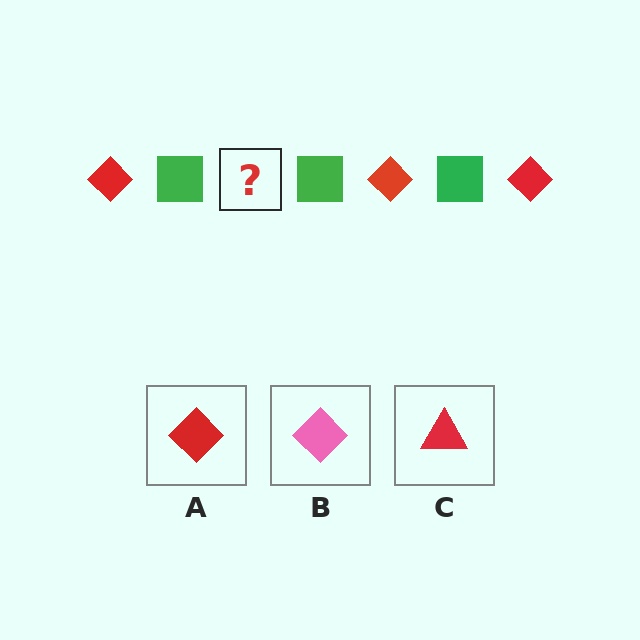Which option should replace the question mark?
Option A.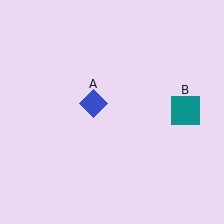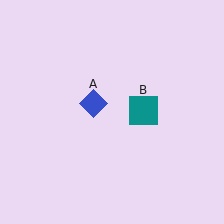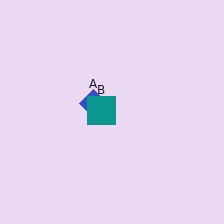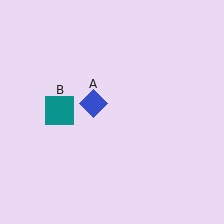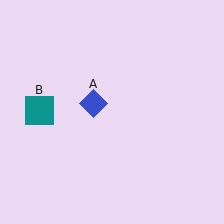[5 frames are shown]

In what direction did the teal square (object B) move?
The teal square (object B) moved left.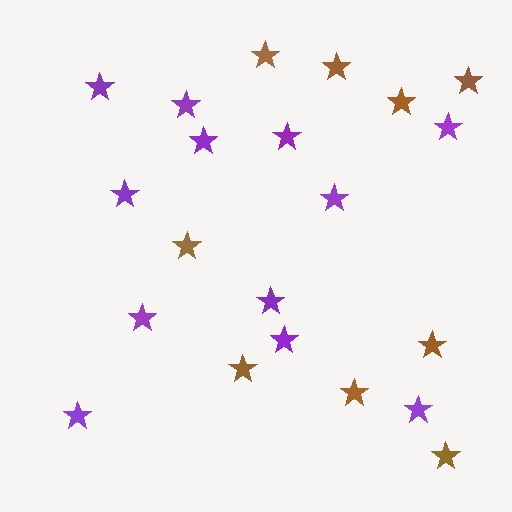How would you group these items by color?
There are 2 groups: one group of brown stars (9) and one group of purple stars (12).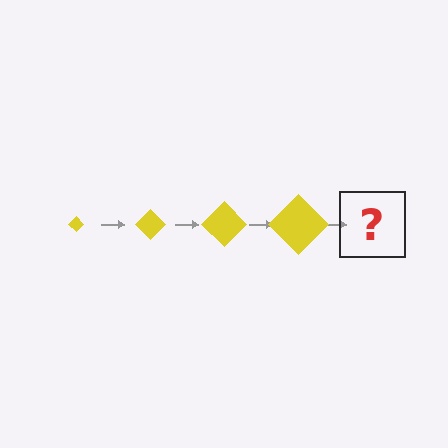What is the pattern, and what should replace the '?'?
The pattern is that the diamond gets progressively larger each step. The '?' should be a yellow diamond, larger than the previous one.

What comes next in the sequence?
The next element should be a yellow diamond, larger than the previous one.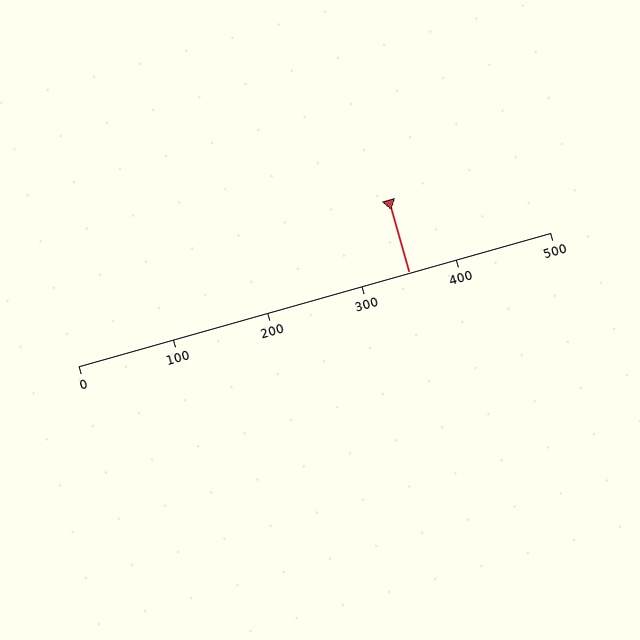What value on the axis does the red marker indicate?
The marker indicates approximately 350.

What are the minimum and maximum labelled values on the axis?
The axis runs from 0 to 500.